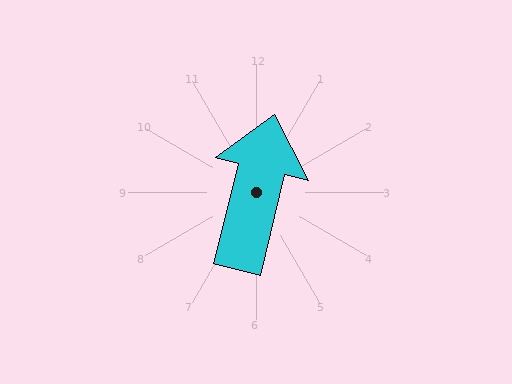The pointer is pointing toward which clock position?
Roughly 12 o'clock.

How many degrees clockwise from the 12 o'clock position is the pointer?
Approximately 14 degrees.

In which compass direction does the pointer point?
North.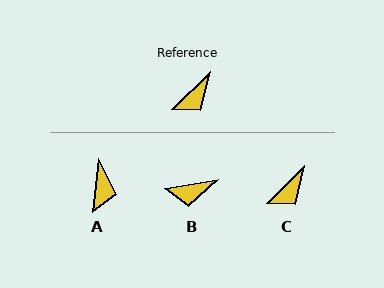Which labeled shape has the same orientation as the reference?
C.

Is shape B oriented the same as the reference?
No, it is off by about 34 degrees.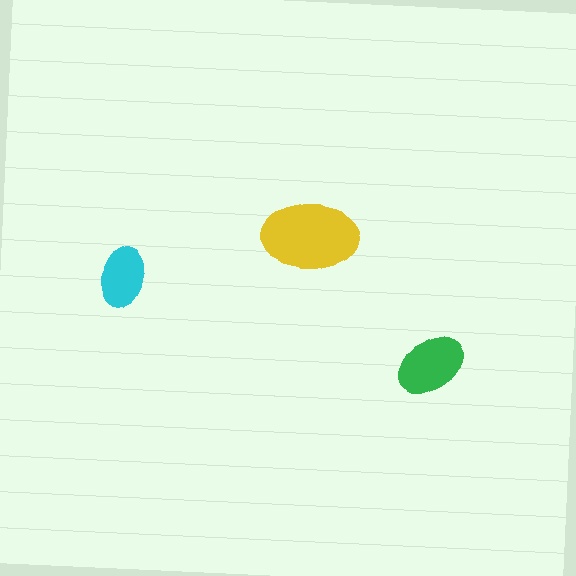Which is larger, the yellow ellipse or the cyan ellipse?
The yellow one.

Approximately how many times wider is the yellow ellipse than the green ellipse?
About 1.5 times wider.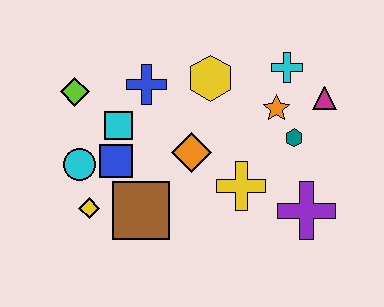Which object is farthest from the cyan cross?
The yellow diamond is farthest from the cyan cross.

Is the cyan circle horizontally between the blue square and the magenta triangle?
No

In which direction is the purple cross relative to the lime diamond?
The purple cross is to the right of the lime diamond.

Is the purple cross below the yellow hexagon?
Yes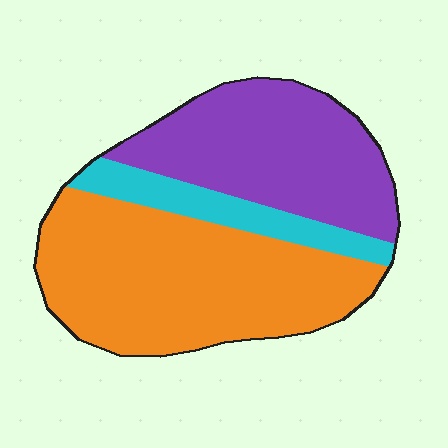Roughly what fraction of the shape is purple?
Purple covers 36% of the shape.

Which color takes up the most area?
Orange, at roughly 50%.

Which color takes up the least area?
Cyan, at roughly 15%.